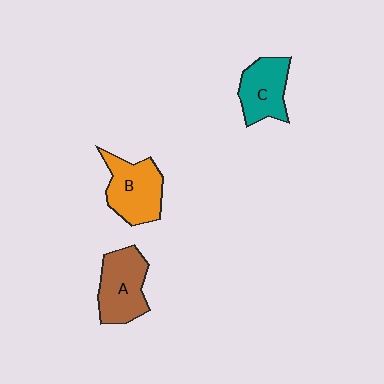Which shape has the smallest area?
Shape C (teal).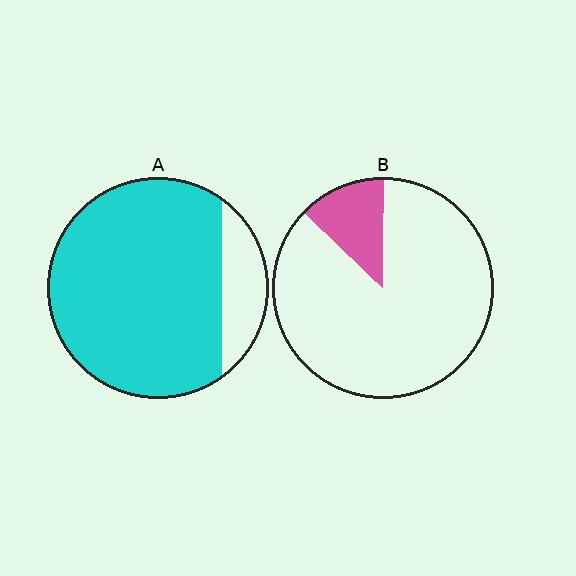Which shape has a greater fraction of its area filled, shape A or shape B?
Shape A.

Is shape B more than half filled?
No.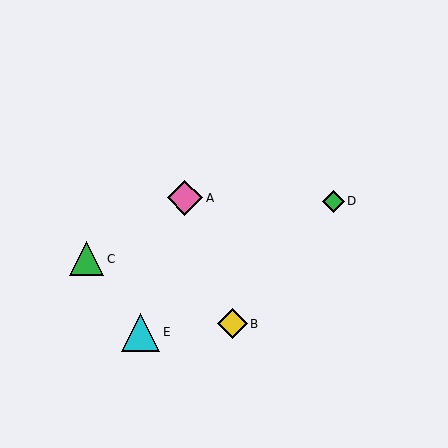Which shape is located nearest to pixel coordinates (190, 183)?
The pink diamond (labeled A) at (185, 198) is nearest to that location.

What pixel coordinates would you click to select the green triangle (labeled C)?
Click at (87, 259) to select the green triangle C.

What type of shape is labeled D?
Shape D is a green diamond.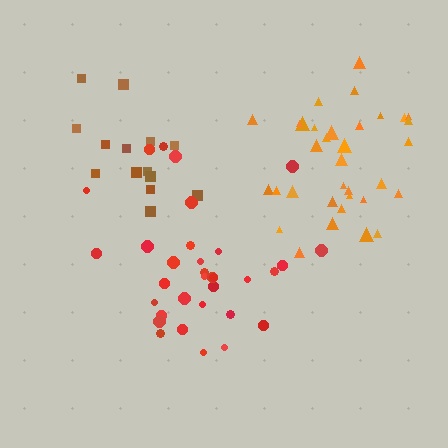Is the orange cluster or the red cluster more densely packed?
Orange.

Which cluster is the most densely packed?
Orange.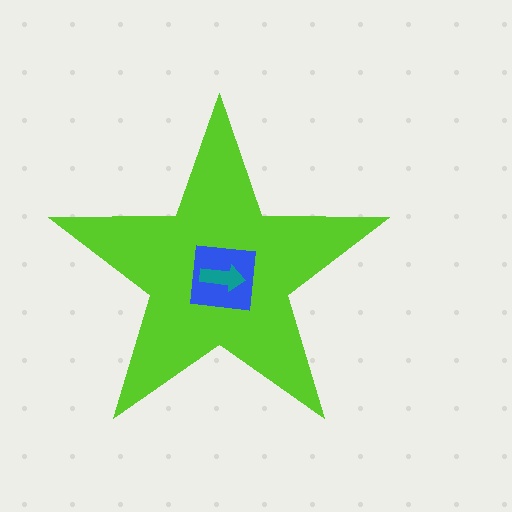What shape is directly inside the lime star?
The blue square.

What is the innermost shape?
The teal arrow.